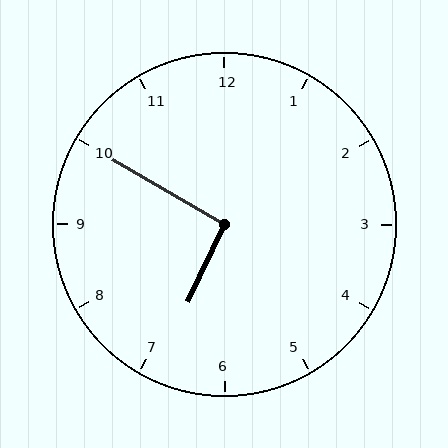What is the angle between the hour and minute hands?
Approximately 95 degrees.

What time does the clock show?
6:50.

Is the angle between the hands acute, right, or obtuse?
It is right.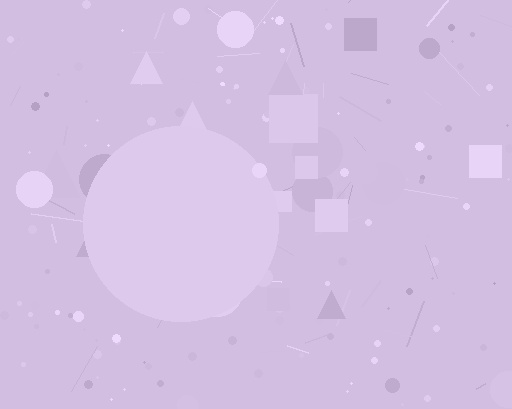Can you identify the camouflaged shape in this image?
The camouflaged shape is a circle.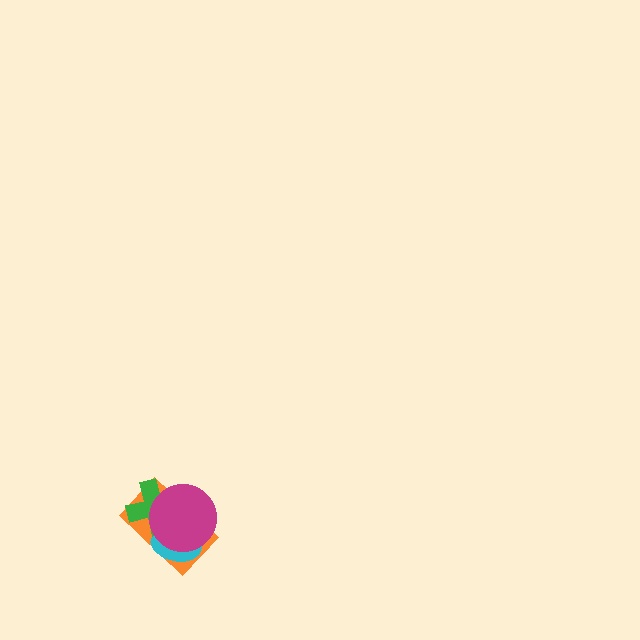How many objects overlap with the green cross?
3 objects overlap with the green cross.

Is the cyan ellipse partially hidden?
Yes, it is partially covered by another shape.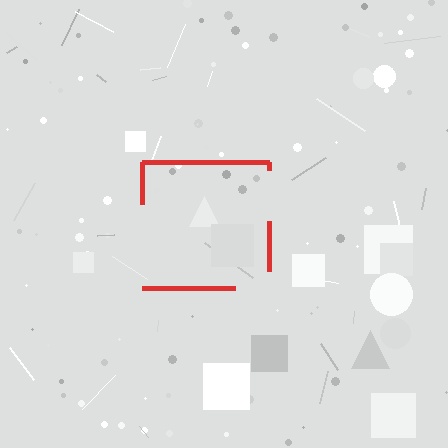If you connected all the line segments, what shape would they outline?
They would outline a square.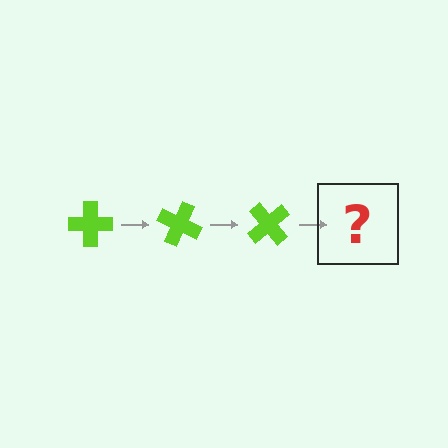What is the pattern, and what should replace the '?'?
The pattern is that the cross rotates 25 degrees each step. The '?' should be a lime cross rotated 75 degrees.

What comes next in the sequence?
The next element should be a lime cross rotated 75 degrees.